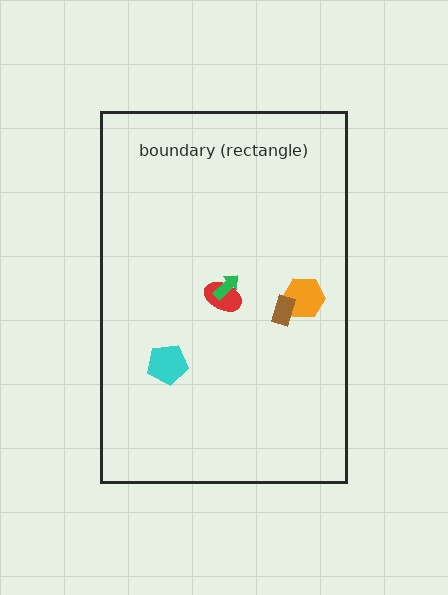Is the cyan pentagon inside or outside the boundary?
Inside.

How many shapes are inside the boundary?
5 inside, 0 outside.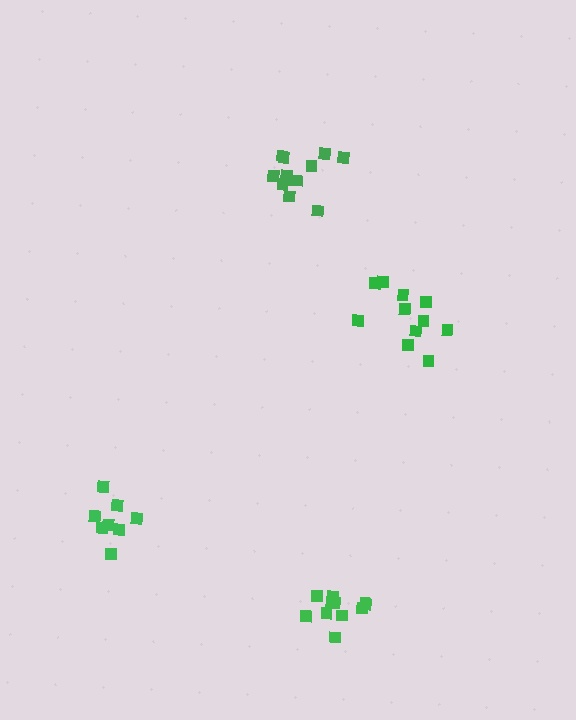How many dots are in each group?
Group 1: 8 dots, Group 2: 11 dots, Group 3: 11 dots, Group 4: 12 dots (42 total).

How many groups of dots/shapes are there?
There are 4 groups.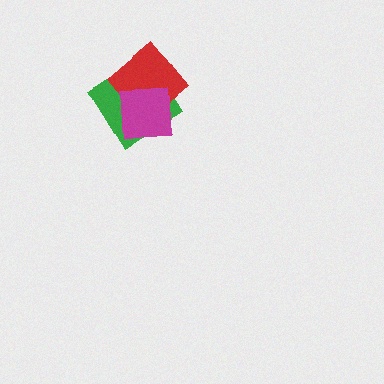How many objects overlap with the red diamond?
2 objects overlap with the red diamond.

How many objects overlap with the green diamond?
2 objects overlap with the green diamond.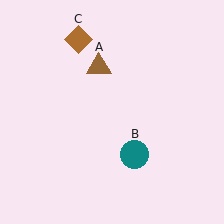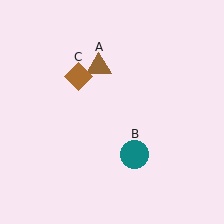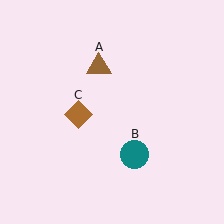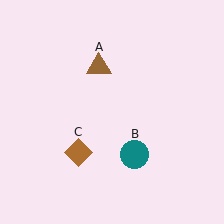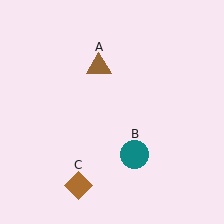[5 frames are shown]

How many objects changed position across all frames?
1 object changed position: brown diamond (object C).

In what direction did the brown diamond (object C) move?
The brown diamond (object C) moved down.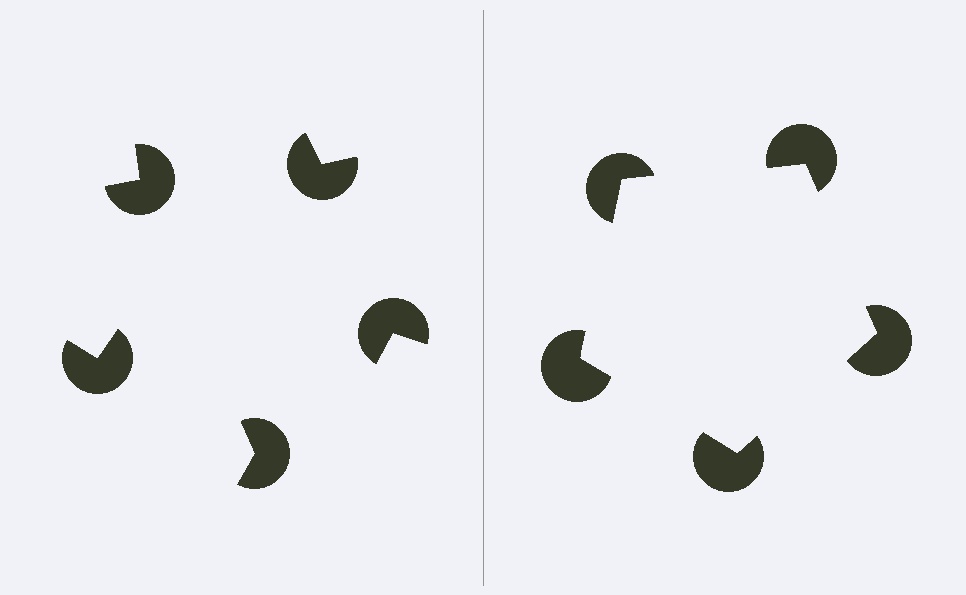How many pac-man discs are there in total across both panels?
10 — 5 on each side.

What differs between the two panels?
The pac-man discs are positioned identically on both sides; only the wedge orientations differ. On the right they align to a pentagon; on the left they are misaligned.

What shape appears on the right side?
An illusory pentagon.